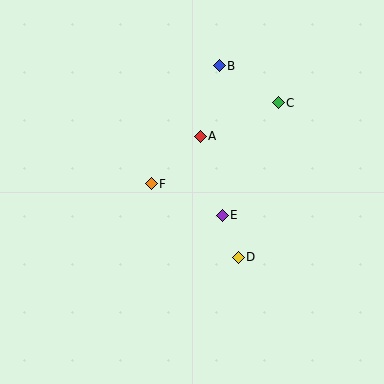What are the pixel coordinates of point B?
Point B is at (219, 66).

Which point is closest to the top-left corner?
Point B is closest to the top-left corner.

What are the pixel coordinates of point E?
Point E is at (222, 215).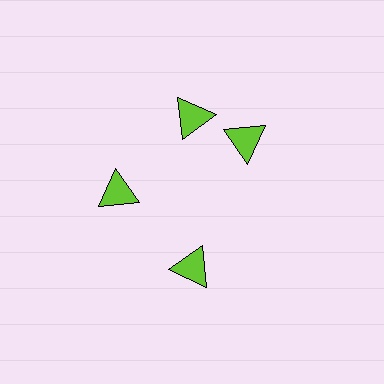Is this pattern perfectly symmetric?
No. The 4 lime triangles are arranged in a ring, but one element near the 3 o'clock position is rotated out of alignment along the ring, breaking the 4-fold rotational symmetry.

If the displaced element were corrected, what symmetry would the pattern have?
It would have 4-fold rotational symmetry — the pattern would map onto itself every 90 degrees.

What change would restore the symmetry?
The symmetry would be restored by rotating it back into even spacing with its neighbors so that all 4 triangles sit at equal angles and equal distance from the center.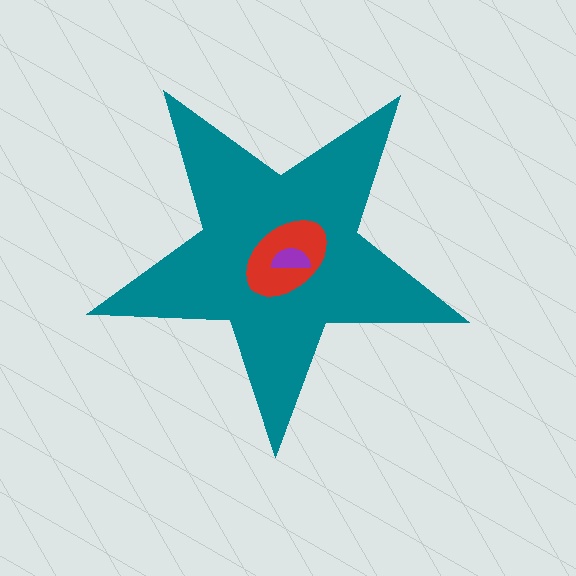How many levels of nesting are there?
3.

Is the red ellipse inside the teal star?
Yes.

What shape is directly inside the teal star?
The red ellipse.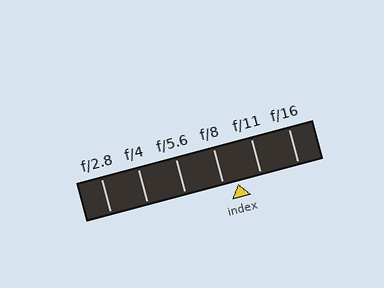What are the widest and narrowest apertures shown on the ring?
The widest aperture shown is f/2.8 and the narrowest is f/16.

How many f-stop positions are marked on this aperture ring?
There are 6 f-stop positions marked.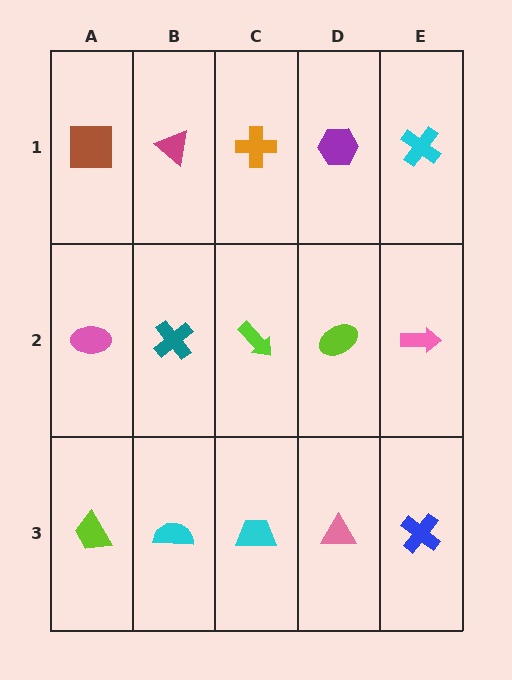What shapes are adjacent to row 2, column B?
A magenta triangle (row 1, column B), a cyan semicircle (row 3, column B), a pink ellipse (row 2, column A), a lime arrow (row 2, column C).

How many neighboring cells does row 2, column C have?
4.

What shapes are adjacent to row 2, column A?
A brown square (row 1, column A), a lime trapezoid (row 3, column A), a teal cross (row 2, column B).